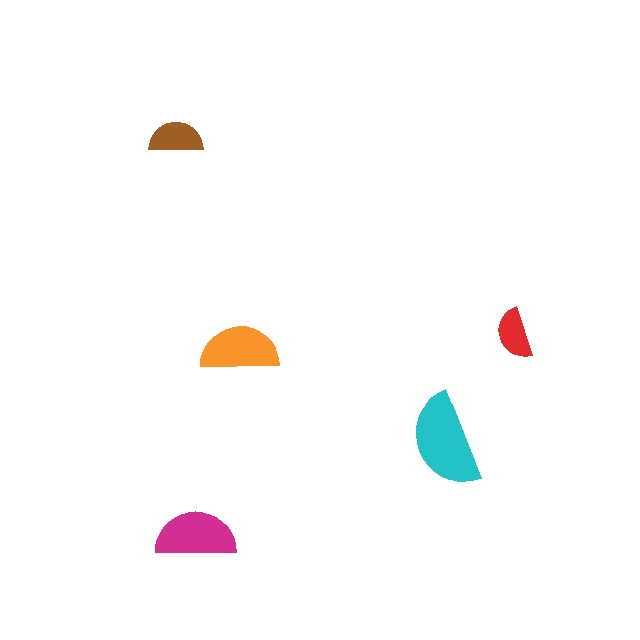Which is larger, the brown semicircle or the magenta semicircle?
The magenta one.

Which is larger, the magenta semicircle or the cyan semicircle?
The cyan one.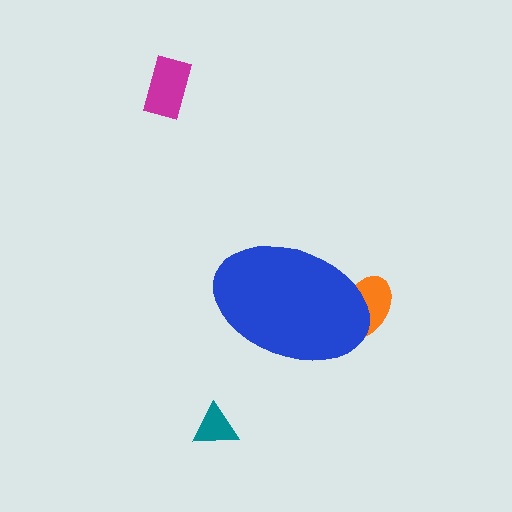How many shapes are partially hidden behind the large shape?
1 shape is partially hidden.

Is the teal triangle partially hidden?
No, the teal triangle is fully visible.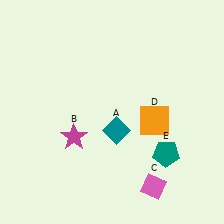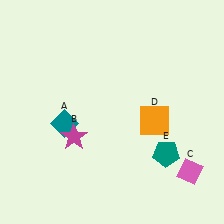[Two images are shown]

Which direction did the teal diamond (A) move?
The teal diamond (A) moved left.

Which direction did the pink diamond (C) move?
The pink diamond (C) moved right.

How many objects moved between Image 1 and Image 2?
2 objects moved between the two images.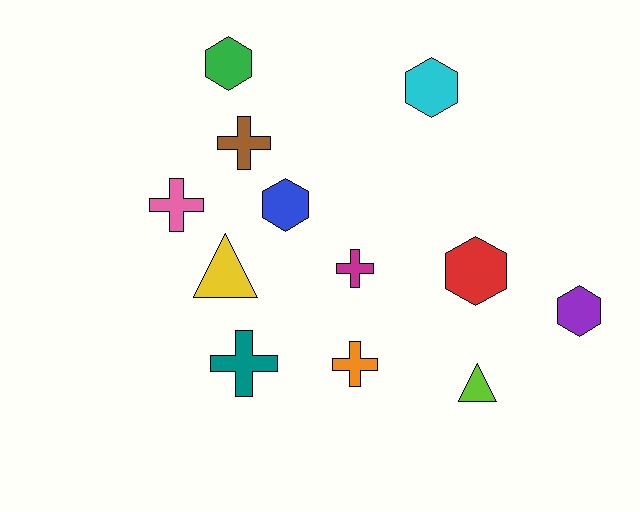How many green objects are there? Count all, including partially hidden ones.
There is 1 green object.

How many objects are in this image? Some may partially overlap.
There are 12 objects.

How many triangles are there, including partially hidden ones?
There are 2 triangles.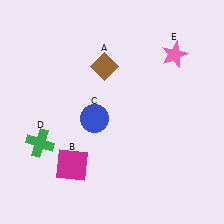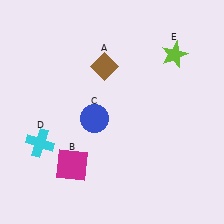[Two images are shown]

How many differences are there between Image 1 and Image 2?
There are 2 differences between the two images.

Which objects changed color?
D changed from green to cyan. E changed from pink to lime.